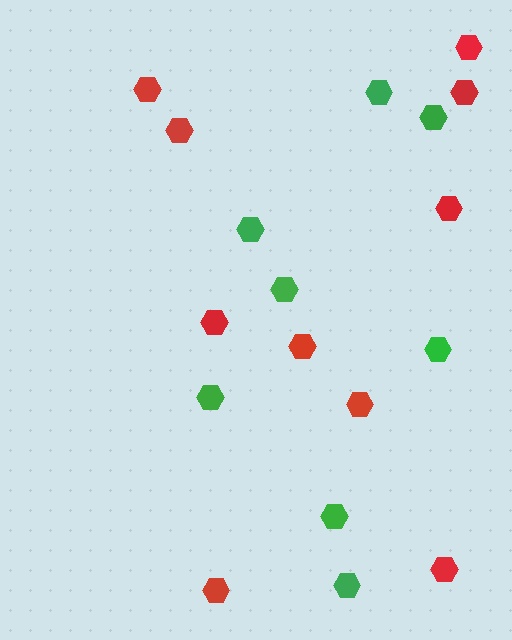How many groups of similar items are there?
There are 2 groups: one group of green hexagons (8) and one group of red hexagons (10).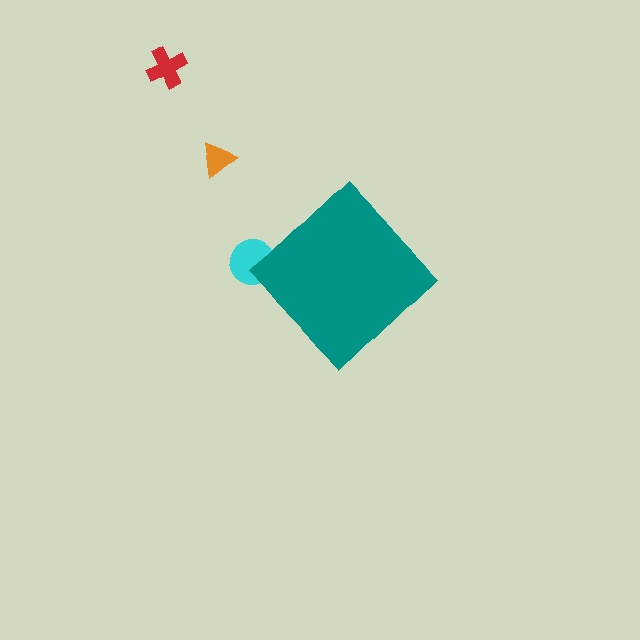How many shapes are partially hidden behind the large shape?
1 shape is partially hidden.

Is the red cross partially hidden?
No, the red cross is fully visible.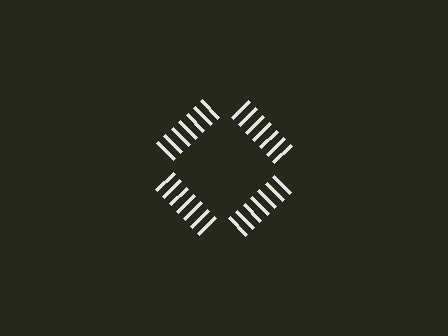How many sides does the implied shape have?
4 sides — the line-ends trace a square.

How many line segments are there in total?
28 — 7 along each of the 4 edges.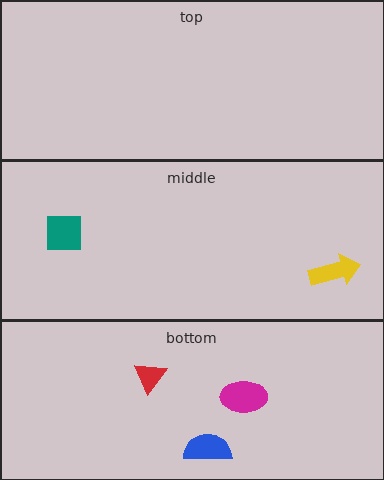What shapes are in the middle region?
The yellow arrow, the teal square.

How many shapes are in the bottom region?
3.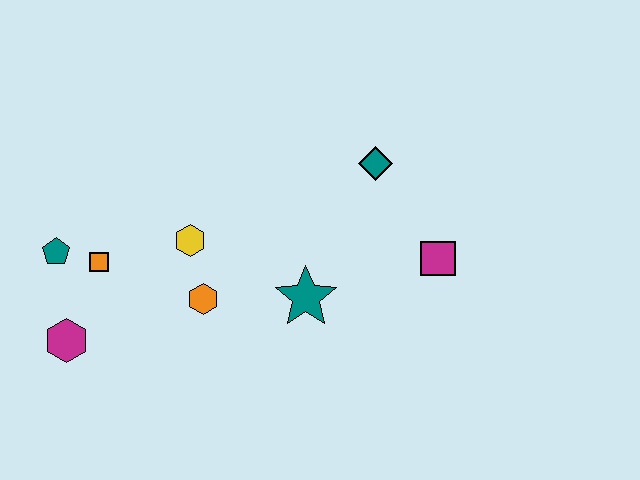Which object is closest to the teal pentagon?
The orange square is closest to the teal pentagon.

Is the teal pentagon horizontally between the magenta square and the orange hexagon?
No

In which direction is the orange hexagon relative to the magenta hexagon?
The orange hexagon is to the right of the magenta hexagon.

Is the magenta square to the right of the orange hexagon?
Yes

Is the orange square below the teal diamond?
Yes